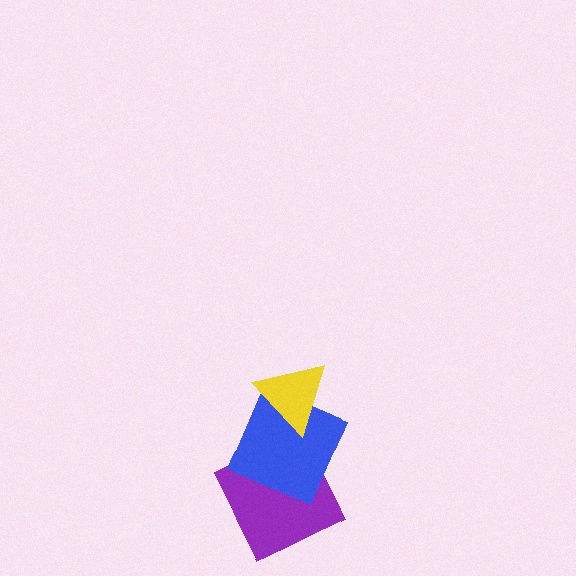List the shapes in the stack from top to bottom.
From top to bottom: the yellow triangle, the blue square, the purple square.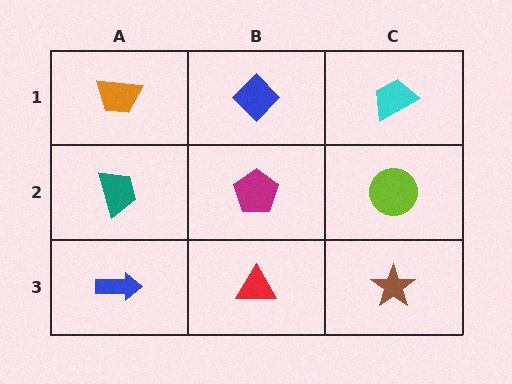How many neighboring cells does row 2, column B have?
4.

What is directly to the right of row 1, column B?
A cyan trapezoid.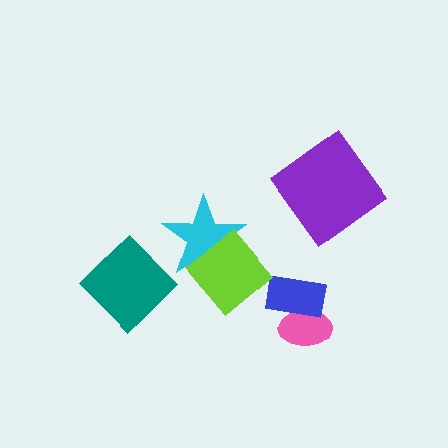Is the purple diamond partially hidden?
No, no other shape covers it.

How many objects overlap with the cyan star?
1 object overlaps with the cyan star.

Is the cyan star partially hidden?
Yes, it is partially covered by another shape.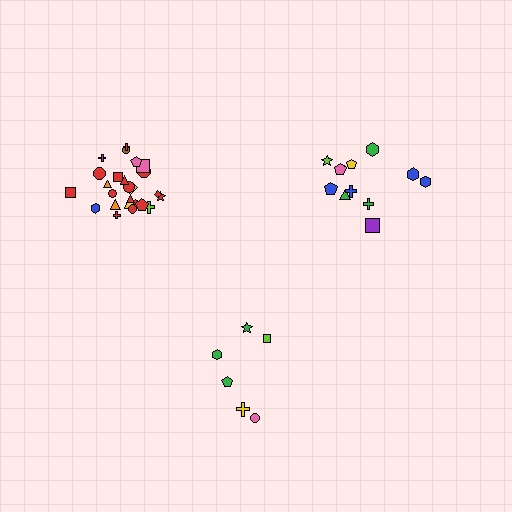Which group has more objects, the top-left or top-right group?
The top-left group.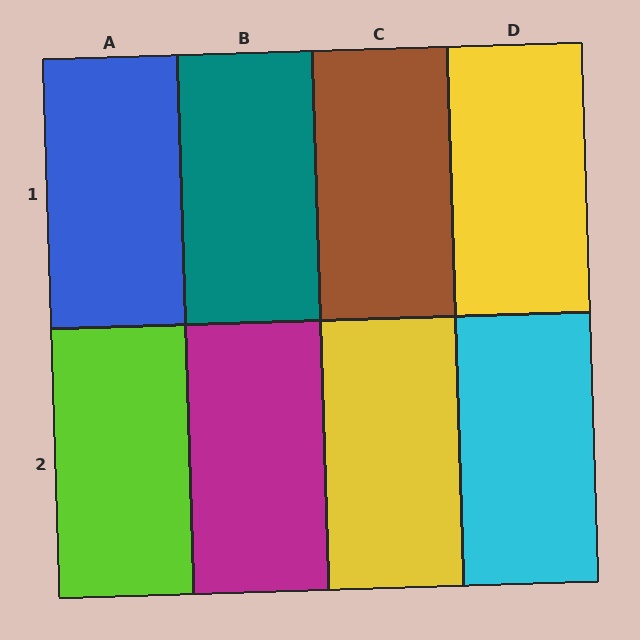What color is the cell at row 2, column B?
Magenta.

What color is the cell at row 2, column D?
Cyan.